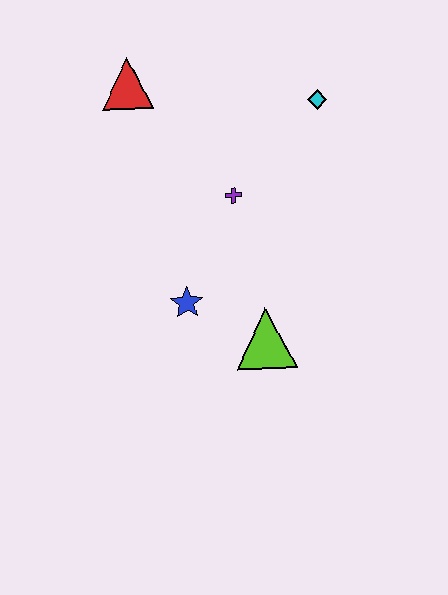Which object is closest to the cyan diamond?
The purple cross is closest to the cyan diamond.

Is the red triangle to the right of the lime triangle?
No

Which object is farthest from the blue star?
The cyan diamond is farthest from the blue star.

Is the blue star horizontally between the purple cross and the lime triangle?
No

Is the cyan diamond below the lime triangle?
No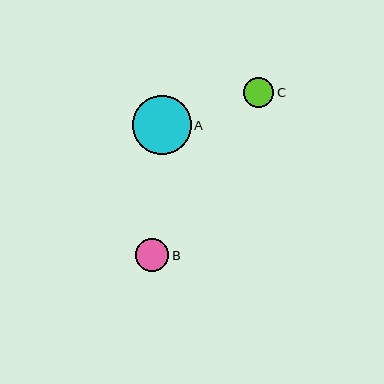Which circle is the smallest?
Circle C is the smallest with a size of approximately 30 pixels.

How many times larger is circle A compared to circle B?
Circle A is approximately 1.8 times the size of circle B.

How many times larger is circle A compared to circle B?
Circle A is approximately 1.8 times the size of circle B.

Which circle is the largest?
Circle A is the largest with a size of approximately 59 pixels.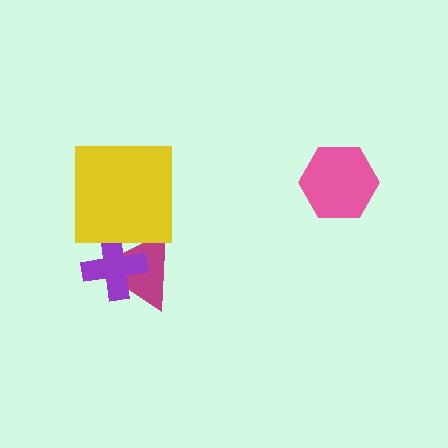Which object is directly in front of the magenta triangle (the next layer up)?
The purple cross is directly in front of the magenta triangle.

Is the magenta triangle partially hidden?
Yes, it is partially covered by another shape.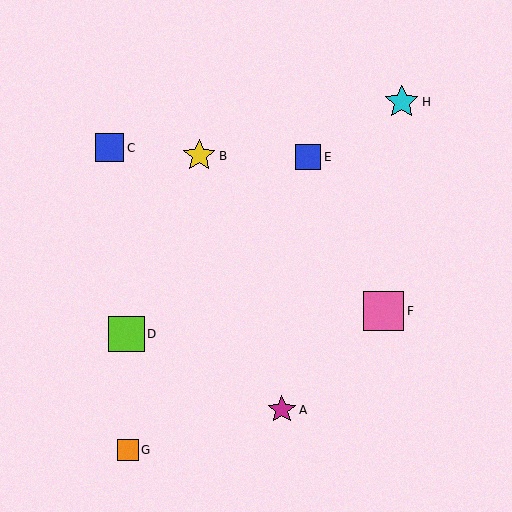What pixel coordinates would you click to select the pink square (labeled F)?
Click at (384, 311) to select the pink square F.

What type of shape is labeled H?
Shape H is a cyan star.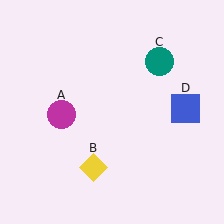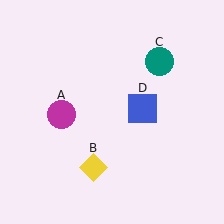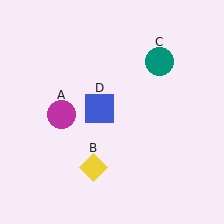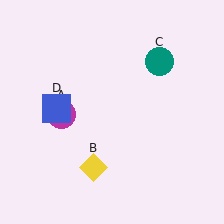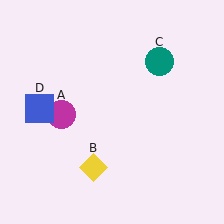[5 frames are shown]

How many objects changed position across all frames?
1 object changed position: blue square (object D).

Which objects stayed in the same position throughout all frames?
Magenta circle (object A) and yellow diamond (object B) and teal circle (object C) remained stationary.